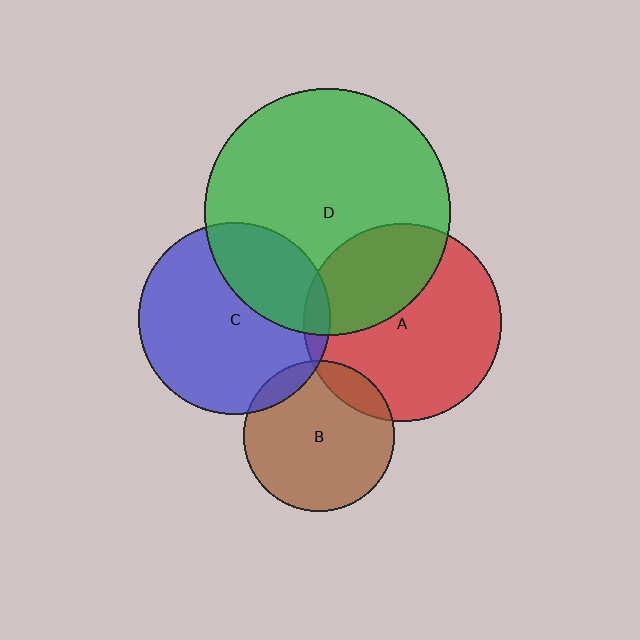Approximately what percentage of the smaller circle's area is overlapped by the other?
Approximately 35%.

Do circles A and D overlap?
Yes.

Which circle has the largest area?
Circle D (green).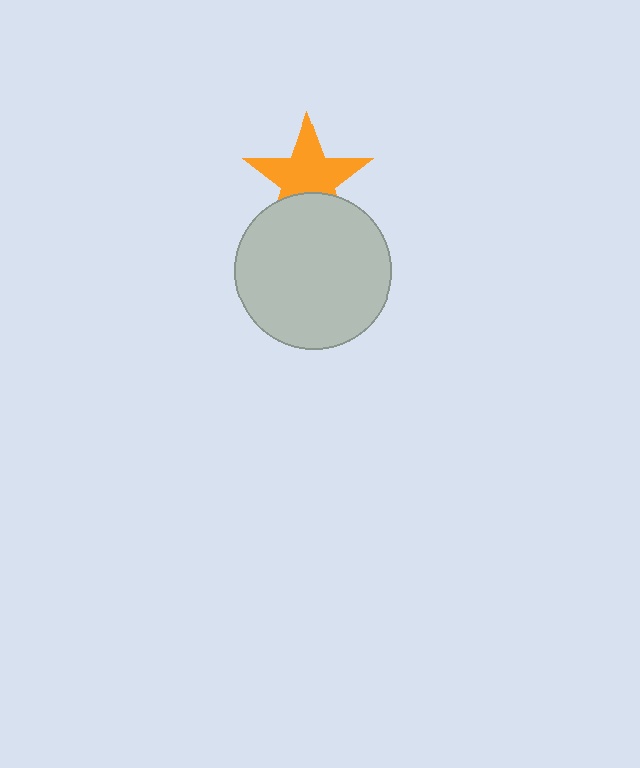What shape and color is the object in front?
The object in front is a light gray circle.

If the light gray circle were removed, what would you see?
You would see the complete orange star.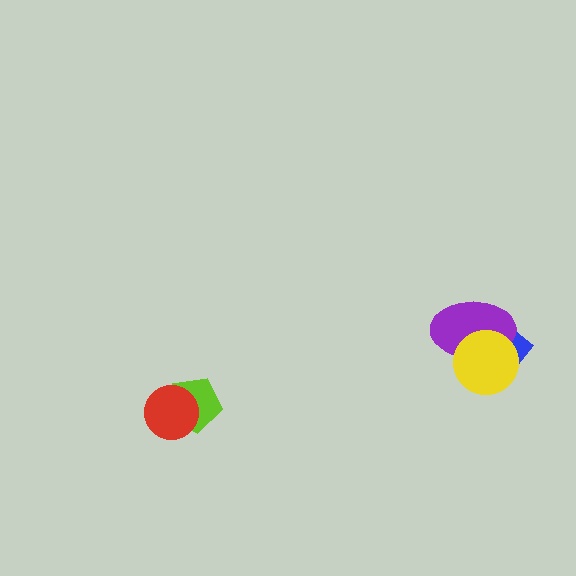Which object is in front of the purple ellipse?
The yellow circle is in front of the purple ellipse.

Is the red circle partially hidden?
No, no other shape covers it.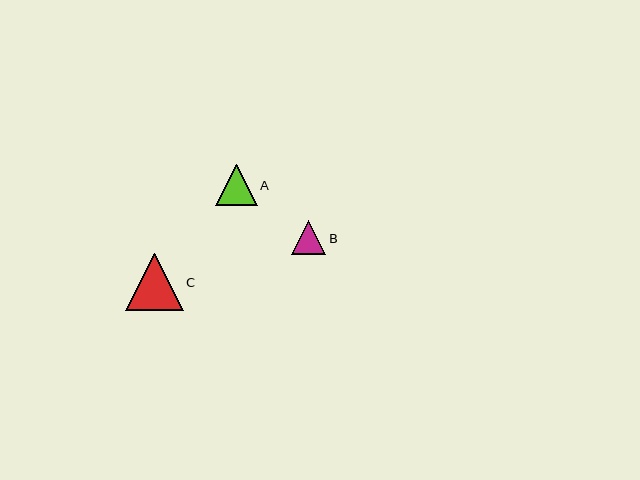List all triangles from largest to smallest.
From largest to smallest: C, A, B.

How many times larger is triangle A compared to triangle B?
Triangle A is approximately 1.2 times the size of triangle B.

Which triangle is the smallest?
Triangle B is the smallest with a size of approximately 34 pixels.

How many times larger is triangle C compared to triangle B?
Triangle C is approximately 1.7 times the size of triangle B.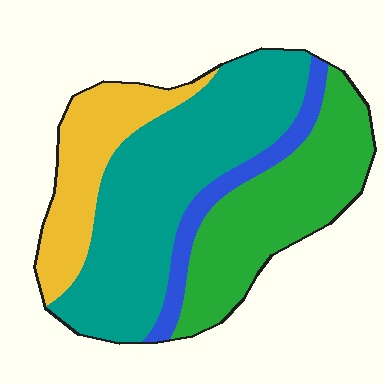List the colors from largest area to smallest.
From largest to smallest: teal, green, yellow, blue.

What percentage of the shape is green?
Green covers roughly 30% of the shape.